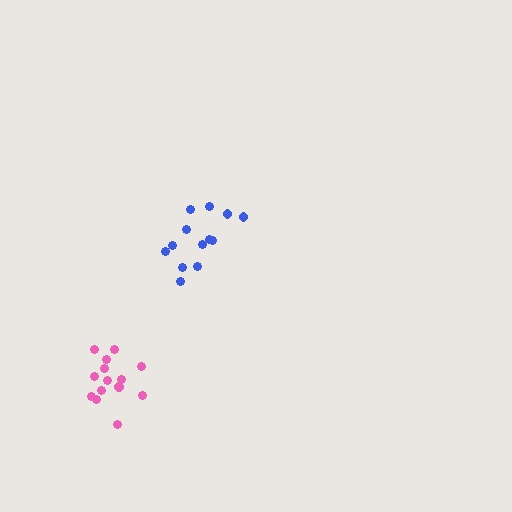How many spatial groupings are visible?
There are 2 spatial groupings.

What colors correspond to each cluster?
The clusters are colored: blue, pink.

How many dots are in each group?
Group 1: 13 dots, Group 2: 14 dots (27 total).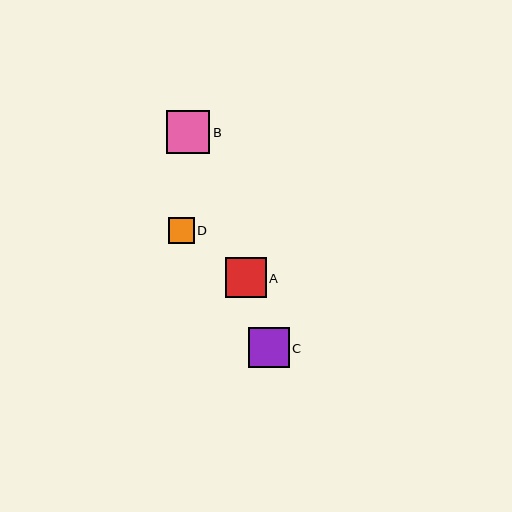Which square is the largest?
Square B is the largest with a size of approximately 43 pixels.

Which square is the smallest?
Square D is the smallest with a size of approximately 26 pixels.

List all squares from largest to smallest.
From largest to smallest: B, C, A, D.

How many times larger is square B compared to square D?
Square B is approximately 1.7 times the size of square D.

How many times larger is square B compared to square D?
Square B is approximately 1.7 times the size of square D.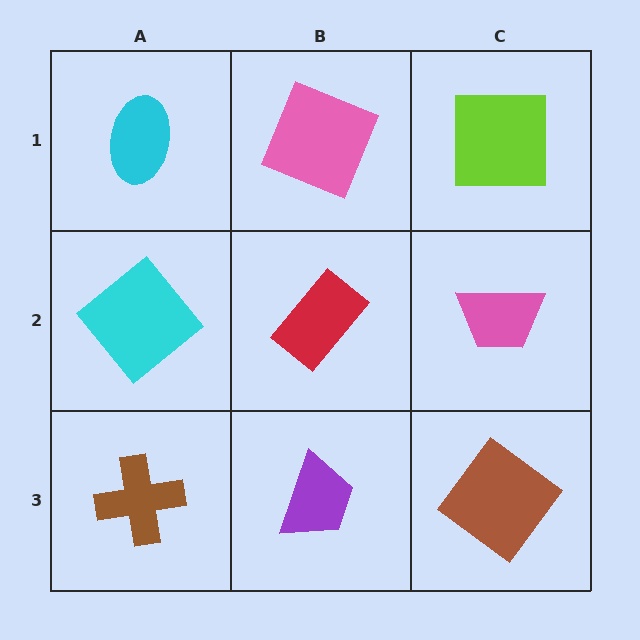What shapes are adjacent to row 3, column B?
A red rectangle (row 2, column B), a brown cross (row 3, column A), a brown diamond (row 3, column C).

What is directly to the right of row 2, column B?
A pink trapezoid.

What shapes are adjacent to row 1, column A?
A cyan diamond (row 2, column A), a pink square (row 1, column B).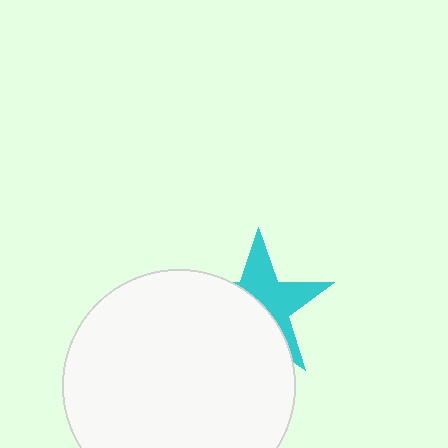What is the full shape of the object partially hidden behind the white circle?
The partially hidden object is a cyan star.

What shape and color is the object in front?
The object in front is a white circle.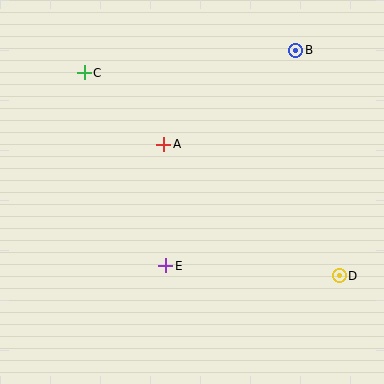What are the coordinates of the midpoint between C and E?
The midpoint between C and E is at (125, 169).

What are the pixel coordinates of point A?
Point A is at (164, 144).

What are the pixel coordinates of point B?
Point B is at (296, 50).